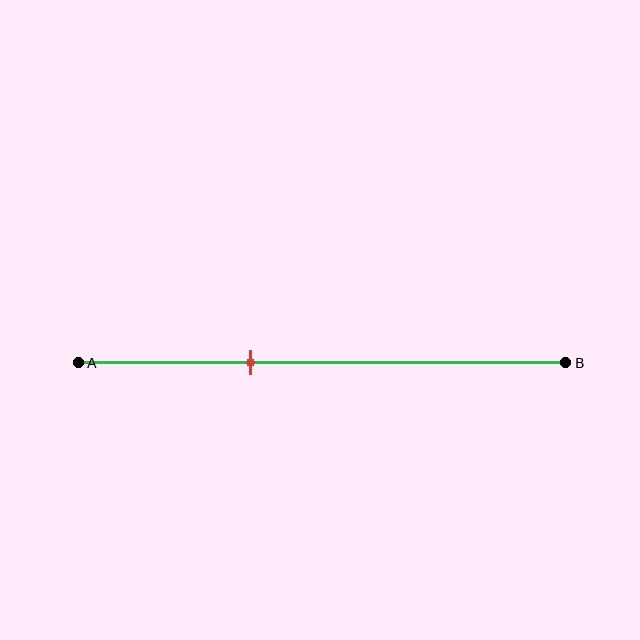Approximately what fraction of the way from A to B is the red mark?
The red mark is approximately 35% of the way from A to B.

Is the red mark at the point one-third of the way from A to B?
Yes, the mark is approximately at the one-third point.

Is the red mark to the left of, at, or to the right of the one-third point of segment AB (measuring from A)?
The red mark is approximately at the one-third point of segment AB.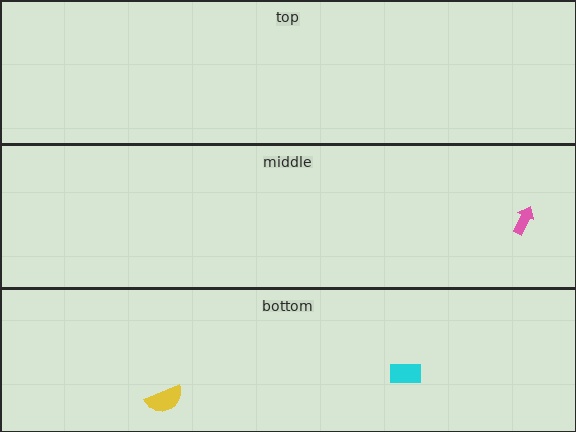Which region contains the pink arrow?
The middle region.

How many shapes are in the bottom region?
2.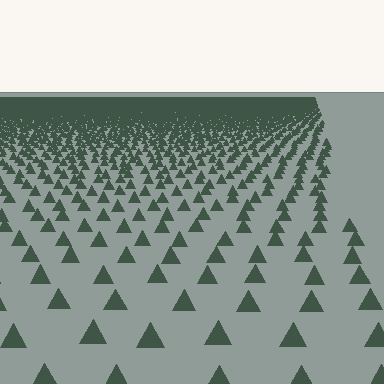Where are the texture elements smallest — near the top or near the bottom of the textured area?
Near the top.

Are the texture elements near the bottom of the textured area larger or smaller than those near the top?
Larger. Near the bottom, elements are closer to the viewer and appear at a bigger on-screen size.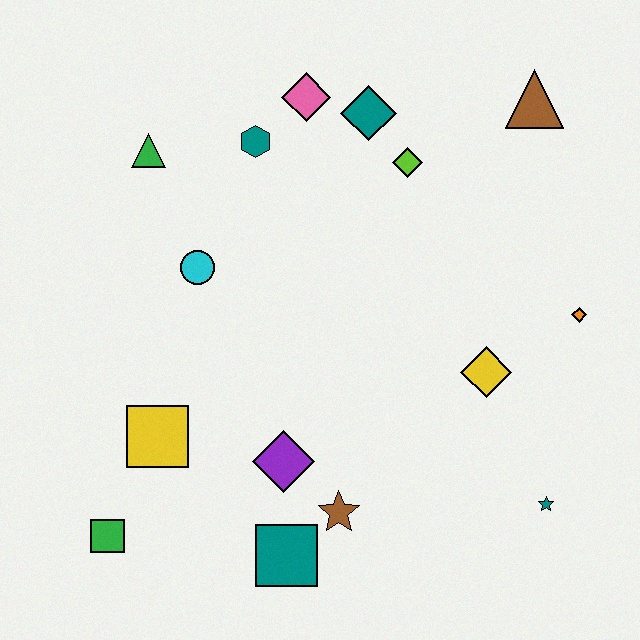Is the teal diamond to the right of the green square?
Yes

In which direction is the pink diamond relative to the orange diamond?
The pink diamond is to the left of the orange diamond.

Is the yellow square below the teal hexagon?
Yes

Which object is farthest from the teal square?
The brown triangle is farthest from the teal square.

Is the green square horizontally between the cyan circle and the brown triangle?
No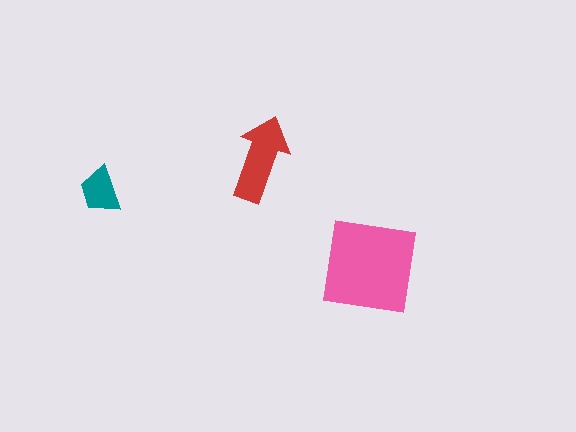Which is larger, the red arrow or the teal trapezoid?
The red arrow.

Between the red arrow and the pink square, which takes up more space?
The pink square.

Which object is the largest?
The pink square.